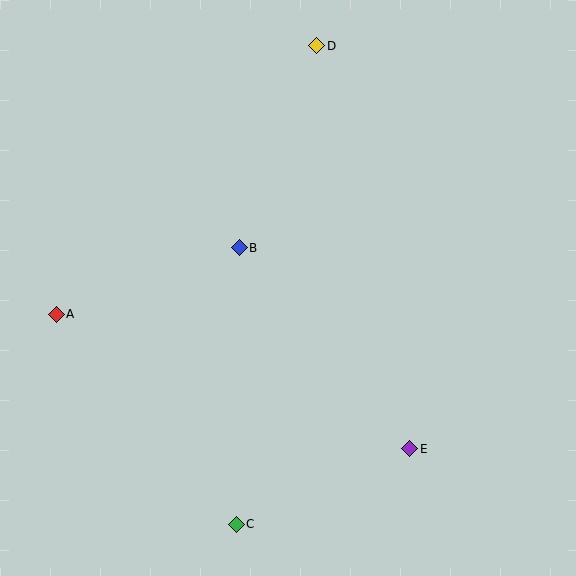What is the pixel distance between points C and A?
The distance between C and A is 277 pixels.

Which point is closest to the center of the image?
Point B at (239, 248) is closest to the center.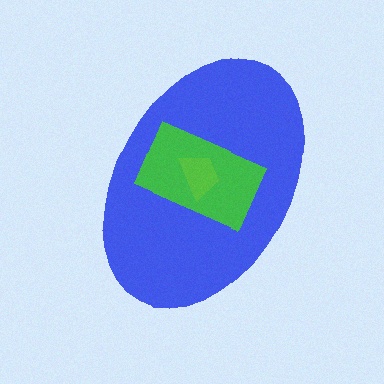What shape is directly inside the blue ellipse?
The green rectangle.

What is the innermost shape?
The lime trapezoid.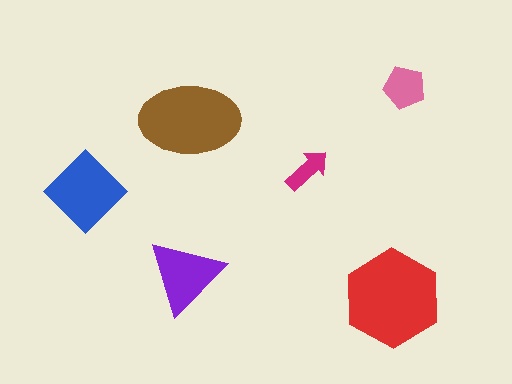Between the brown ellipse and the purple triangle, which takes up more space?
The brown ellipse.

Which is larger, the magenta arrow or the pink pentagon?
The pink pentagon.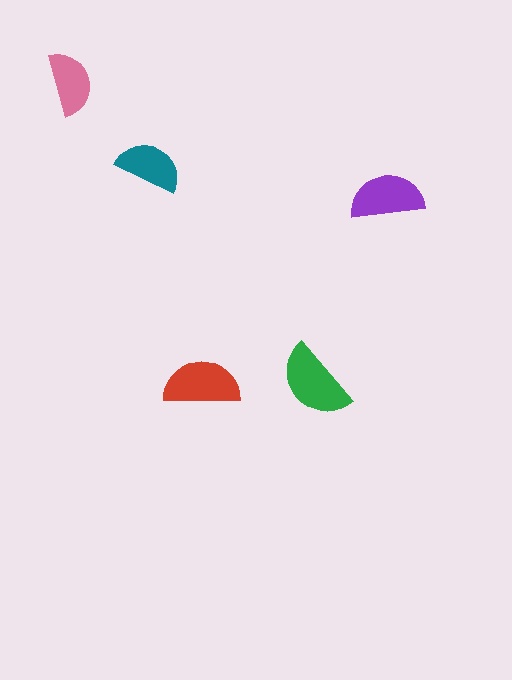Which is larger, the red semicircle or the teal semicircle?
The red one.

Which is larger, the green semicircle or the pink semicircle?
The green one.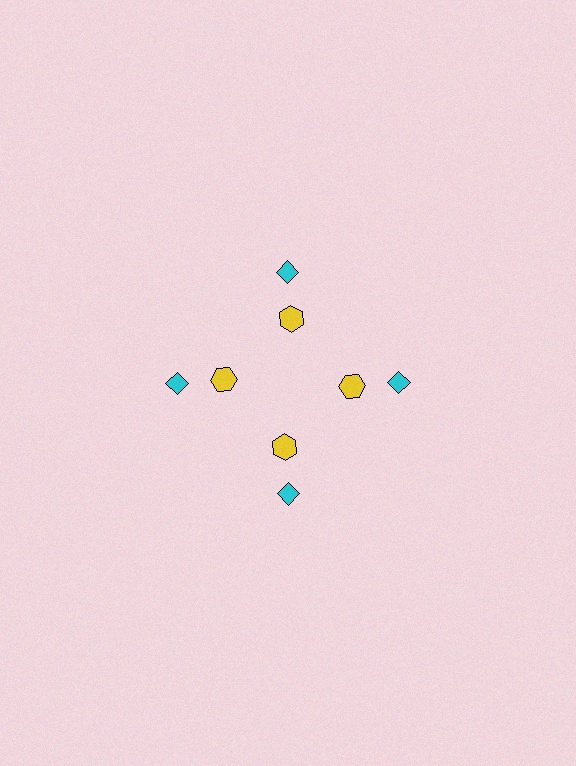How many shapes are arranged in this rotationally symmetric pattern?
There are 8 shapes, arranged in 4 groups of 2.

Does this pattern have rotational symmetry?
Yes, this pattern has 4-fold rotational symmetry. It looks the same after rotating 90 degrees around the center.